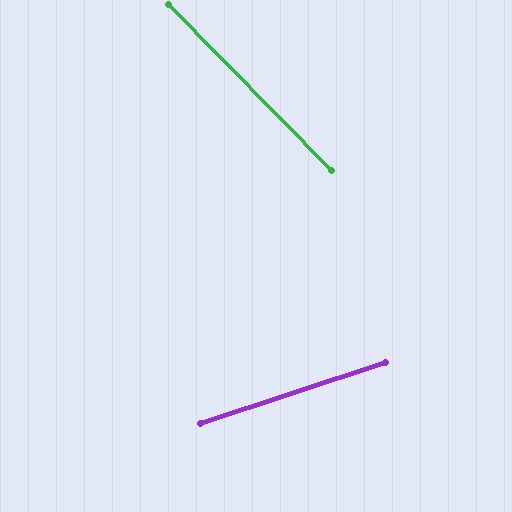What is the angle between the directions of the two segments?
Approximately 64 degrees.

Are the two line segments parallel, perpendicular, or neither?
Neither parallel nor perpendicular — they differ by about 64°.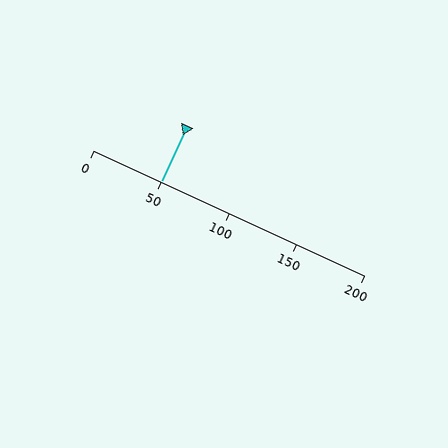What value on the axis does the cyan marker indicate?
The marker indicates approximately 50.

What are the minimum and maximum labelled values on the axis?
The axis runs from 0 to 200.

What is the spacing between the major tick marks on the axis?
The major ticks are spaced 50 apart.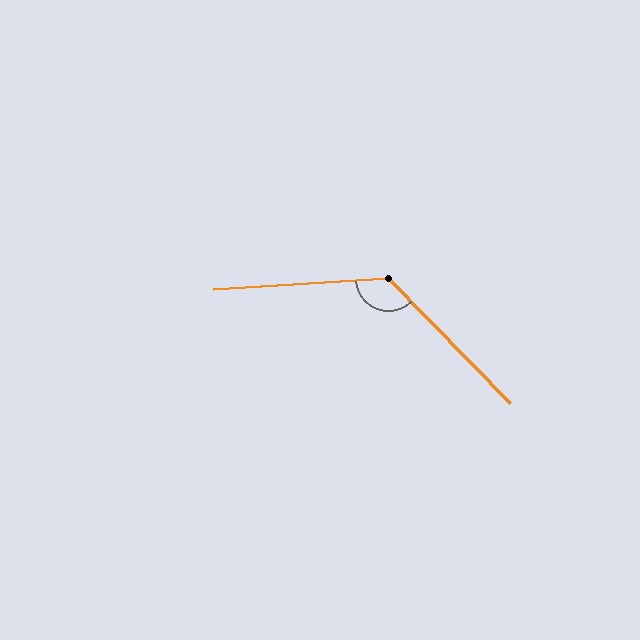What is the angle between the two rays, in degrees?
Approximately 131 degrees.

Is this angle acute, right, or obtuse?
It is obtuse.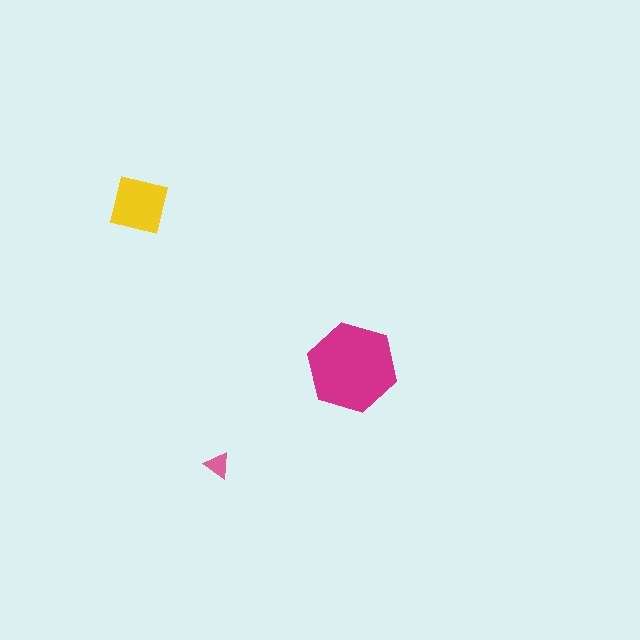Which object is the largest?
The magenta hexagon.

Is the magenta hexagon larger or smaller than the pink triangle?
Larger.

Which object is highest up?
The yellow square is topmost.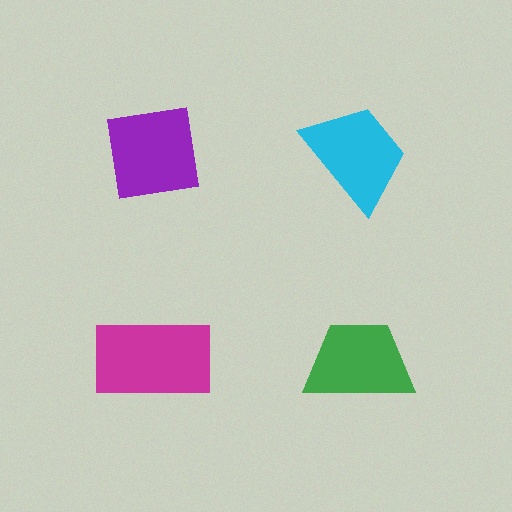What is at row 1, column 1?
A purple square.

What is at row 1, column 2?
A cyan trapezoid.